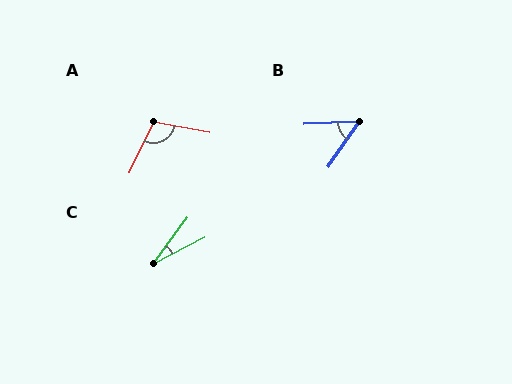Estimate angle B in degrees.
Approximately 53 degrees.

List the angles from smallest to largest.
C (26°), B (53°), A (104°).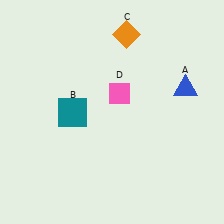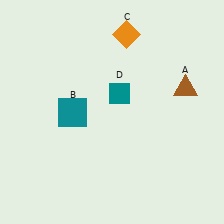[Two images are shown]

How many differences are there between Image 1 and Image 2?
There are 2 differences between the two images.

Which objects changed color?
A changed from blue to brown. D changed from pink to teal.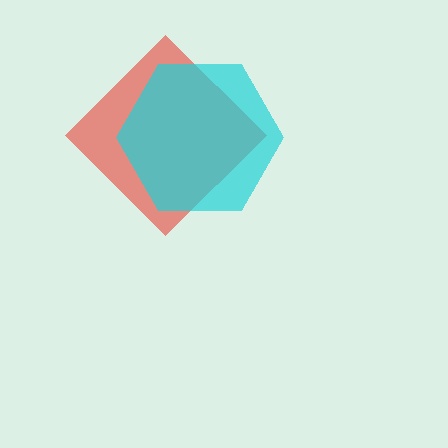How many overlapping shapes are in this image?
There are 2 overlapping shapes in the image.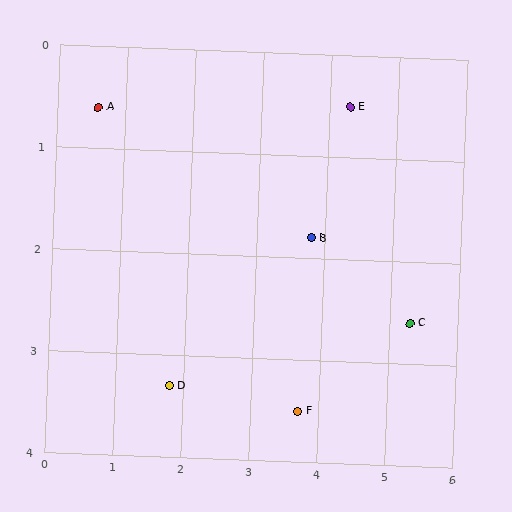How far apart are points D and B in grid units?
Points D and B are about 2.5 grid units apart.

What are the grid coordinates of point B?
Point B is at approximately (3.8, 1.8).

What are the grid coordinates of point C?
Point C is at approximately (5.3, 2.6).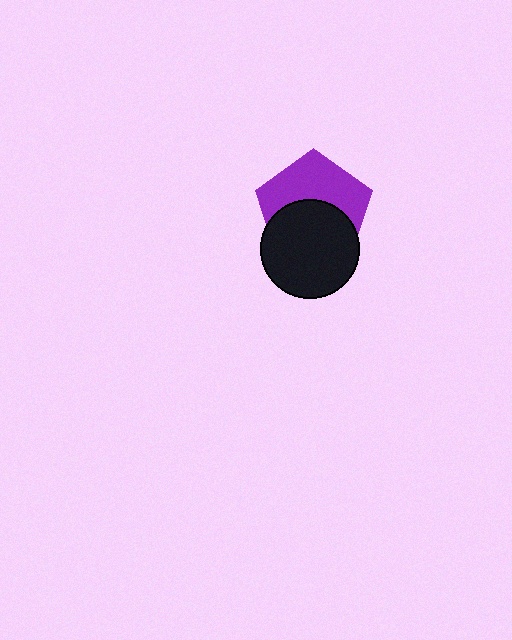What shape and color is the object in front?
The object in front is a black circle.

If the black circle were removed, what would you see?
You would see the complete purple pentagon.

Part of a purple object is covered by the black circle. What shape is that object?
It is a pentagon.